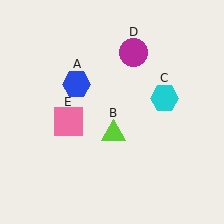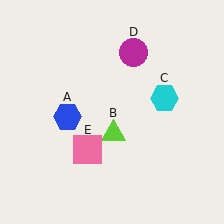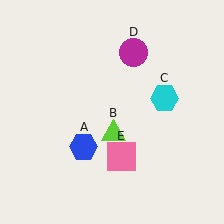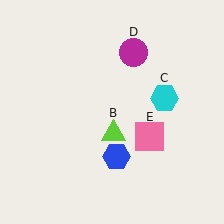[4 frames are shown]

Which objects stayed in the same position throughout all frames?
Lime triangle (object B) and cyan hexagon (object C) and magenta circle (object D) remained stationary.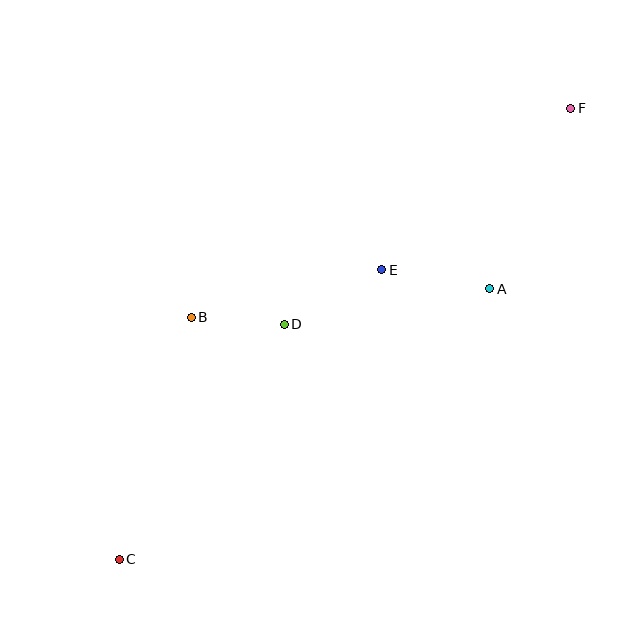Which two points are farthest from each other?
Points C and F are farthest from each other.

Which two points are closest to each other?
Points B and D are closest to each other.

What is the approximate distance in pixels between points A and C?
The distance between A and C is approximately 459 pixels.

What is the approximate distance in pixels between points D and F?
The distance between D and F is approximately 358 pixels.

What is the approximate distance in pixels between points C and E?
The distance between C and E is approximately 391 pixels.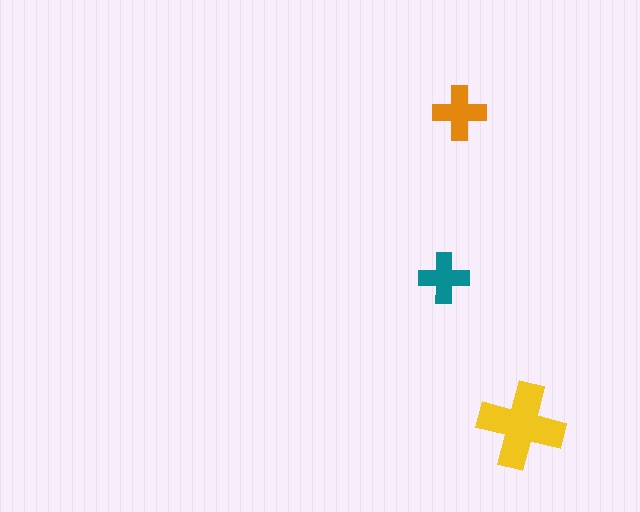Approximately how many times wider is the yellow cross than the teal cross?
About 1.5 times wider.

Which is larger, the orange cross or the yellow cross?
The yellow one.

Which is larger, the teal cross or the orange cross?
The orange one.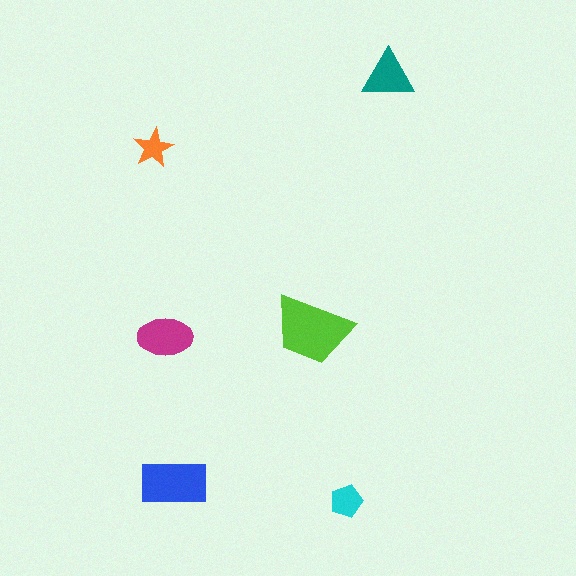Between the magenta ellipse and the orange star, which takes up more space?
The magenta ellipse.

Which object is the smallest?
The orange star.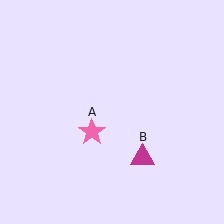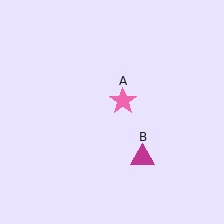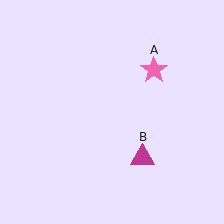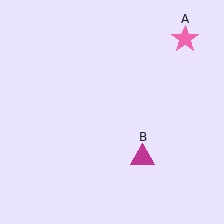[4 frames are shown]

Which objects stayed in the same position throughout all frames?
Magenta triangle (object B) remained stationary.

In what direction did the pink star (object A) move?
The pink star (object A) moved up and to the right.